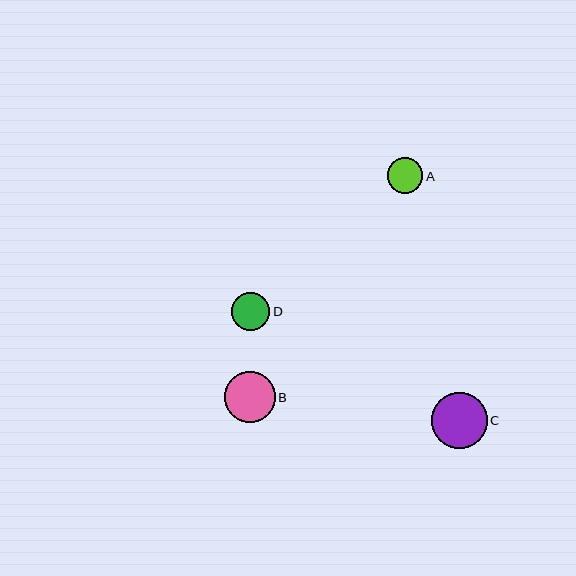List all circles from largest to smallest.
From largest to smallest: C, B, D, A.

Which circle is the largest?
Circle C is the largest with a size of approximately 56 pixels.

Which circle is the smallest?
Circle A is the smallest with a size of approximately 35 pixels.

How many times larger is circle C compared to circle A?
Circle C is approximately 1.6 times the size of circle A.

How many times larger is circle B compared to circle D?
Circle B is approximately 1.3 times the size of circle D.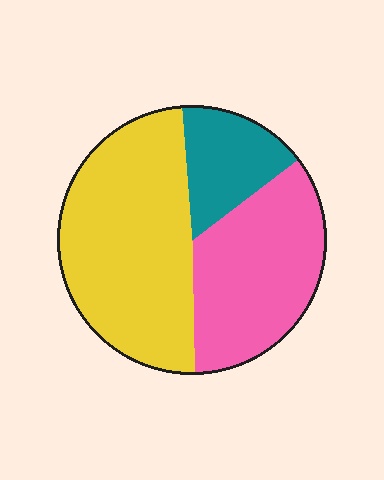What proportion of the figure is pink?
Pink takes up about one third (1/3) of the figure.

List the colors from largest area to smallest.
From largest to smallest: yellow, pink, teal.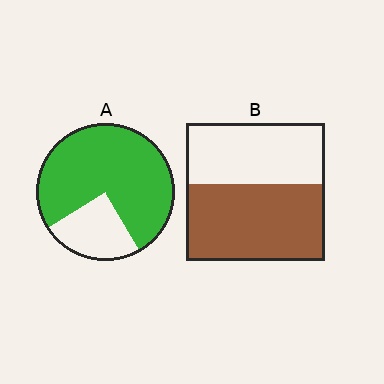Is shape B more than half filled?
Yes.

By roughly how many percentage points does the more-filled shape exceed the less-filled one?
By roughly 20 percentage points (A over B).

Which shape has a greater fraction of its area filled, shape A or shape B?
Shape A.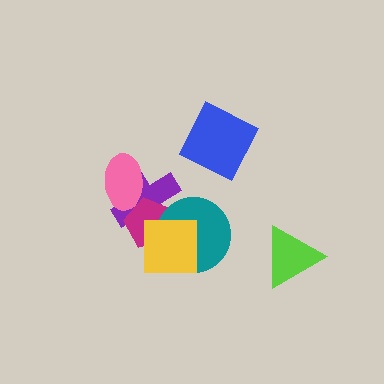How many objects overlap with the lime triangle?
0 objects overlap with the lime triangle.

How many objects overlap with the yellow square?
3 objects overlap with the yellow square.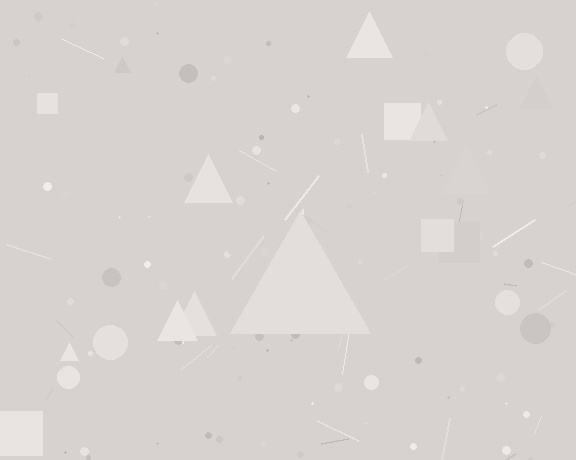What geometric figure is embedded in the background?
A triangle is embedded in the background.